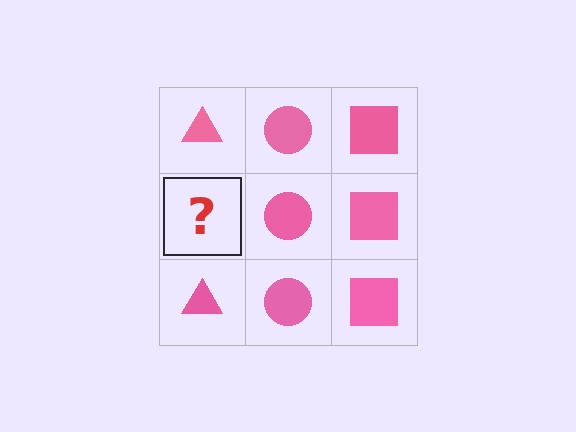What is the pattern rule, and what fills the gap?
The rule is that each column has a consistent shape. The gap should be filled with a pink triangle.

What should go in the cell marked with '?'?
The missing cell should contain a pink triangle.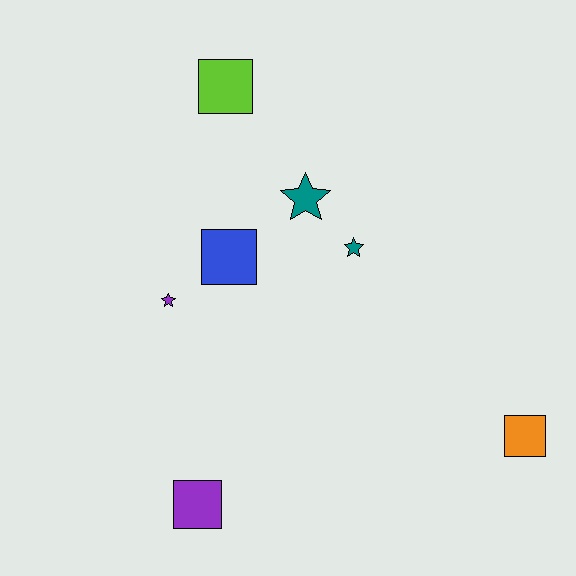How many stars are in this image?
There are 3 stars.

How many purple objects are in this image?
There are 2 purple objects.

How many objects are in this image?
There are 7 objects.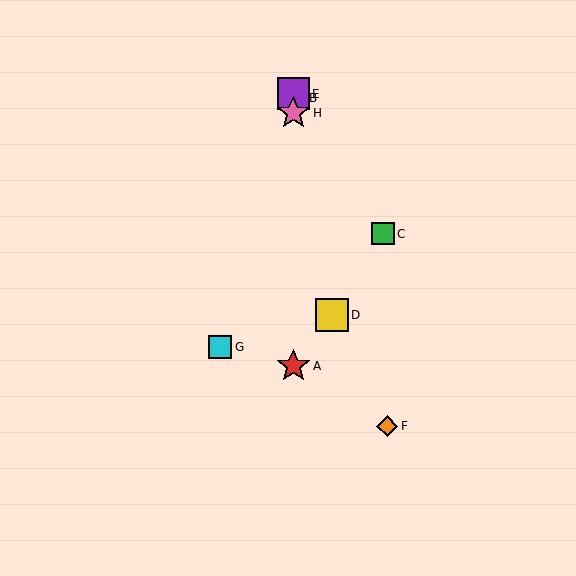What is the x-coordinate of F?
Object F is at x≈387.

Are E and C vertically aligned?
No, E is at x≈293 and C is at x≈383.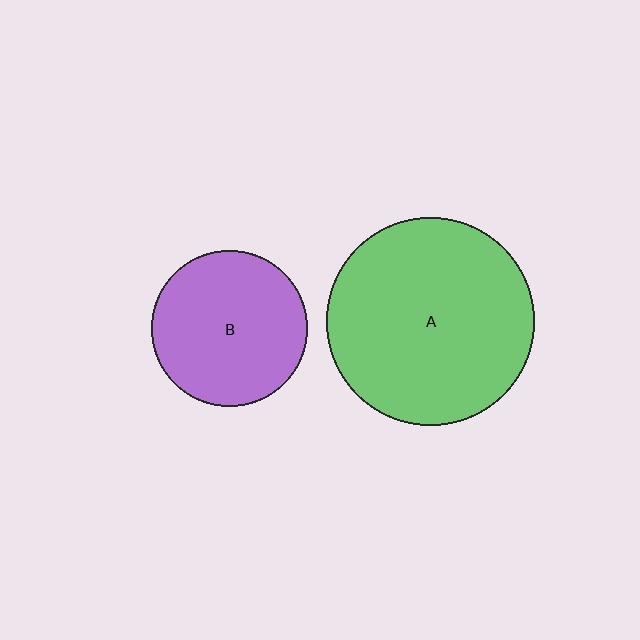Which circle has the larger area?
Circle A (green).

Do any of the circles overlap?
No, none of the circles overlap.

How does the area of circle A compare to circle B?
Approximately 1.8 times.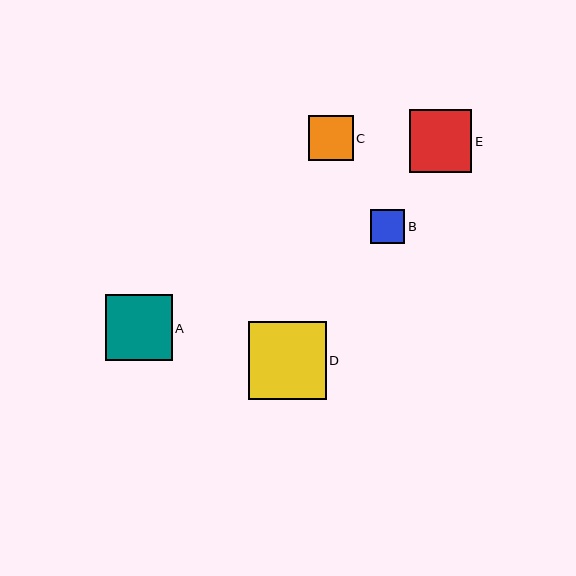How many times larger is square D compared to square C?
Square D is approximately 1.7 times the size of square C.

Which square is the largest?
Square D is the largest with a size of approximately 78 pixels.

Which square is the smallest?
Square B is the smallest with a size of approximately 34 pixels.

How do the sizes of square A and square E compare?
Square A and square E are approximately the same size.